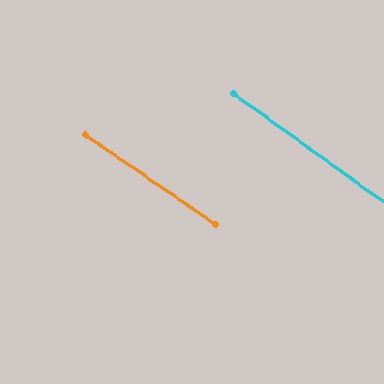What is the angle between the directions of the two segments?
Approximately 1 degree.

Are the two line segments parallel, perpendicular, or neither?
Parallel — their directions differ by only 1.0°.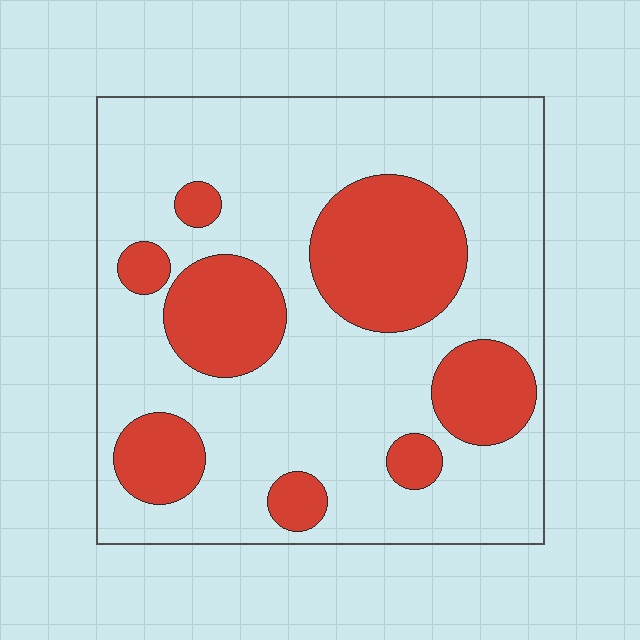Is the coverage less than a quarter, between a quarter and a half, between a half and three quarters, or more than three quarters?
Between a quarter and a half.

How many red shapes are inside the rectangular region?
8.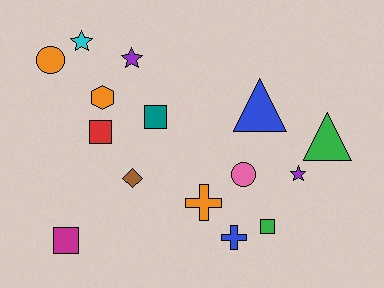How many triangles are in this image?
There are 2 triangles.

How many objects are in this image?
There are 15 objects.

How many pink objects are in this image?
There is 1 pink object.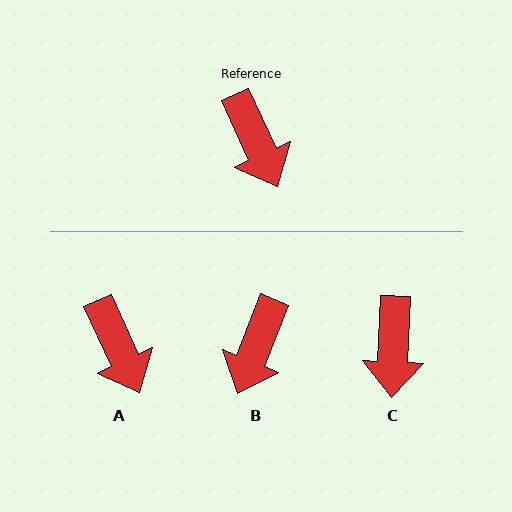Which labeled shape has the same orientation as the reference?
A.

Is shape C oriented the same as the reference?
No, it is off by about 27 degrees.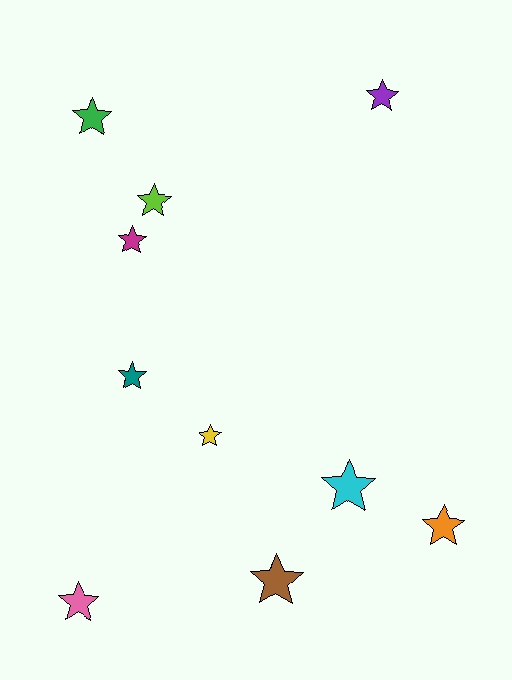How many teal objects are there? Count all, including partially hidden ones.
There is 1 teal object.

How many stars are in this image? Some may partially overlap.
There are 10 stars.